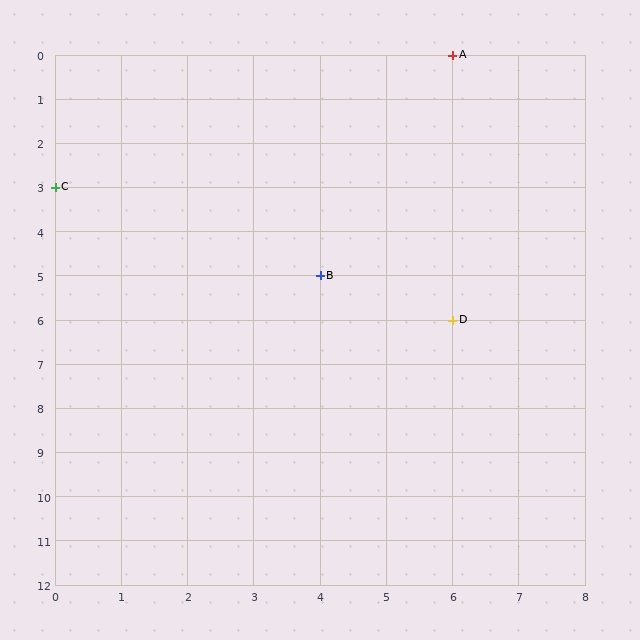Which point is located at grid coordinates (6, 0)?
Point A is at (6, 0).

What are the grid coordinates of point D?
Point D is at grid coordinates (6, 6).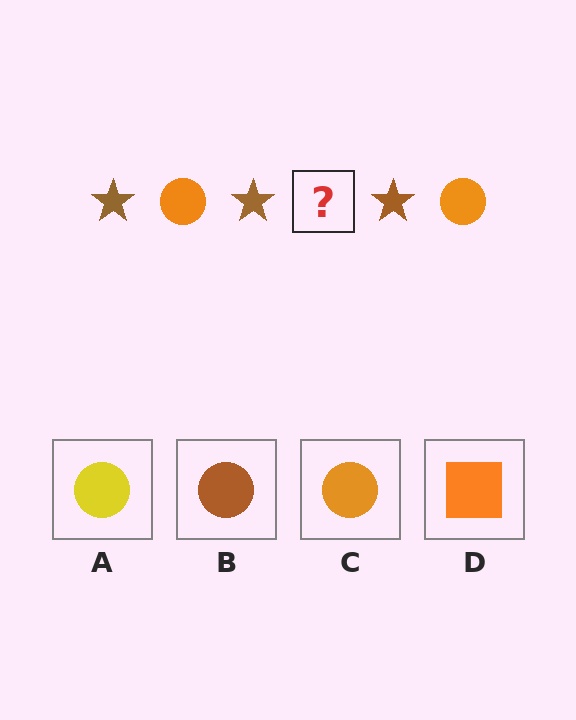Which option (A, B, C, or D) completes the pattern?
C.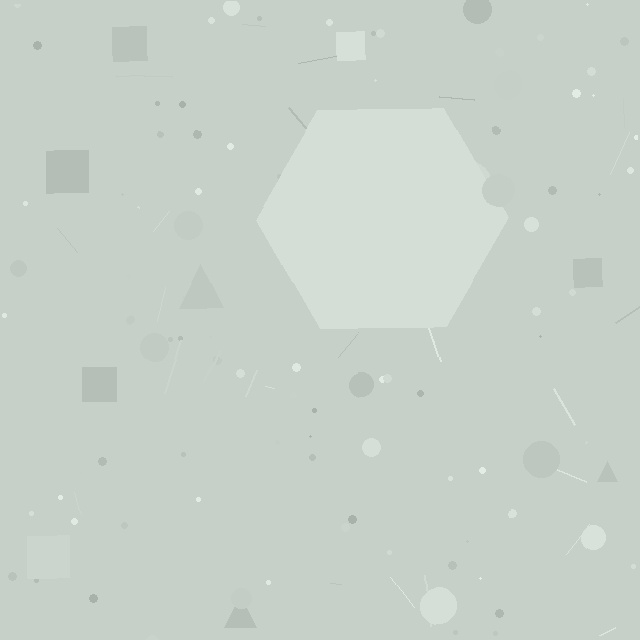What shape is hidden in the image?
A hexagon is hidden in the image.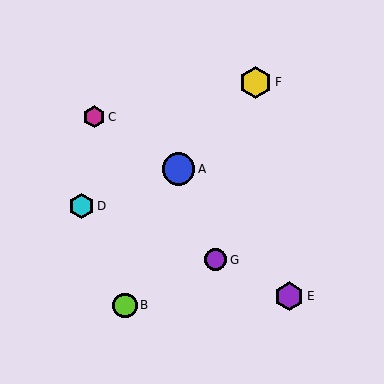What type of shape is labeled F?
Shape F is a yellow hexagon.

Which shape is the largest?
The blue circle (labeled A) is the largest.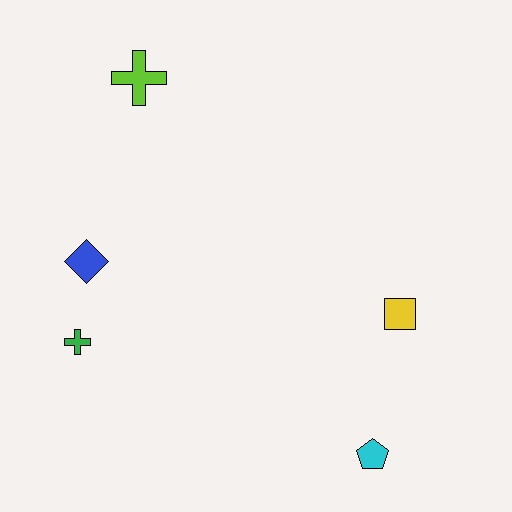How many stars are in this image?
There are no stars.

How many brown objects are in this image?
There are no brown objects.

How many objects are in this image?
There are 5 objects.